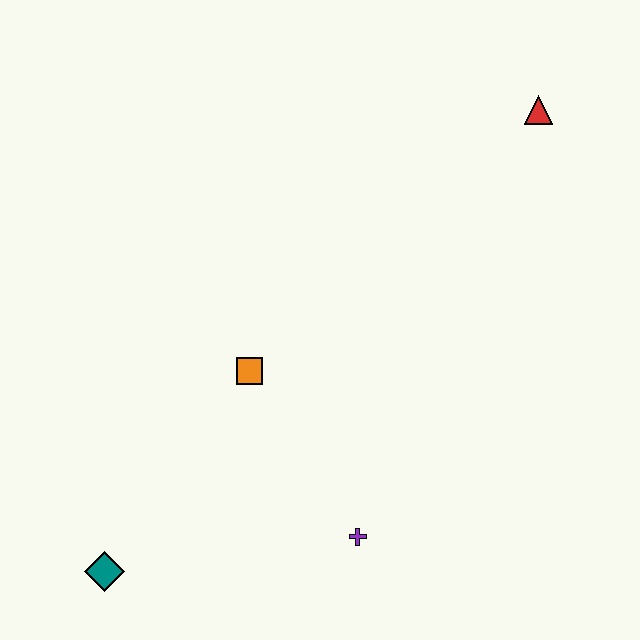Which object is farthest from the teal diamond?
The red triangle is farthest from the teal diamond.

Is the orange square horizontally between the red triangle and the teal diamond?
Yes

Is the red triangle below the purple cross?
No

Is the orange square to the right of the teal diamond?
Yes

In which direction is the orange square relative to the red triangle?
The orange square is to the left of the red triangle.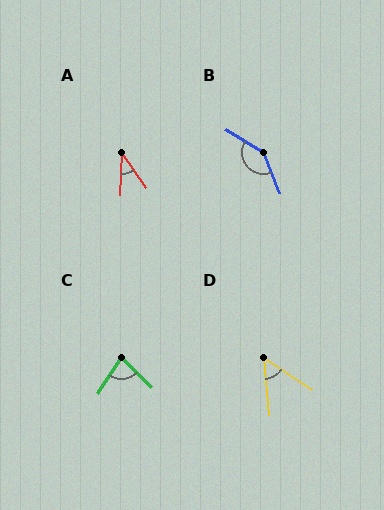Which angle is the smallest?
A, at approximately 38 degrees.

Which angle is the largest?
B, at approximately 143 degrees.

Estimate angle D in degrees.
Approximately 51 degrees.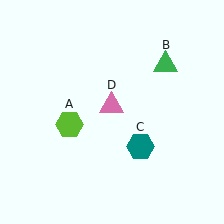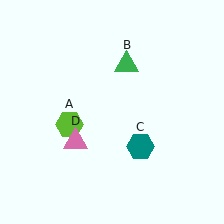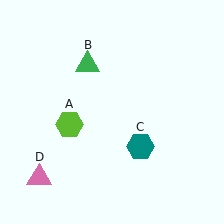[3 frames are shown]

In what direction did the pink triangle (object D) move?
The pink triangle (object D) moved down and to the left.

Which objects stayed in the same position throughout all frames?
Lime hexagon (object A) and teal hexagon (object C) remained stationary.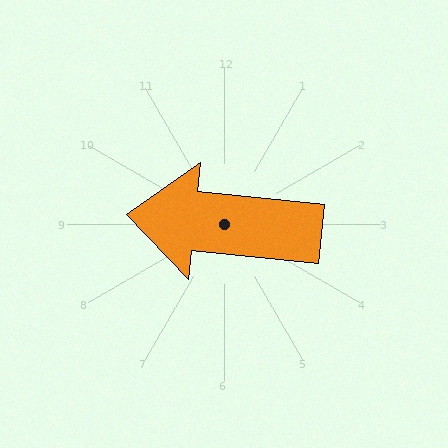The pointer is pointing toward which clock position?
Roughly 9 o'clock.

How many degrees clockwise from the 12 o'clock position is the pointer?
Approximately 276 degrees.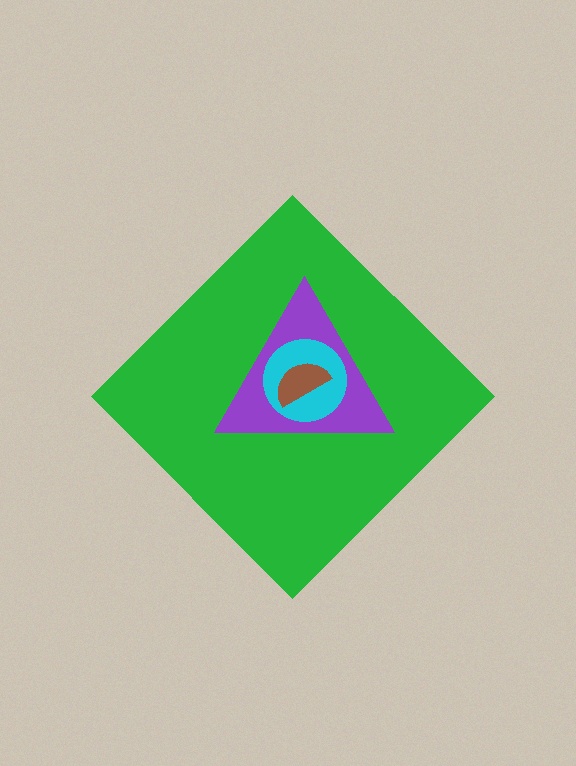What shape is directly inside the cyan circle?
The brown semicircle.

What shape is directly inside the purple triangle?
The cyan circle.